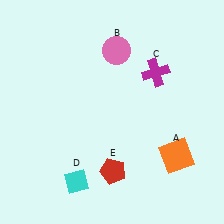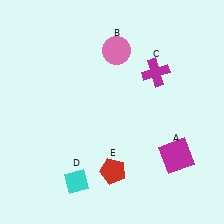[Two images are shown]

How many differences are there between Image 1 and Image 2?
There is 1 difference between the two images.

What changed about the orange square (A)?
In Image 1, A is orange. In Image 2, it changed to magenta.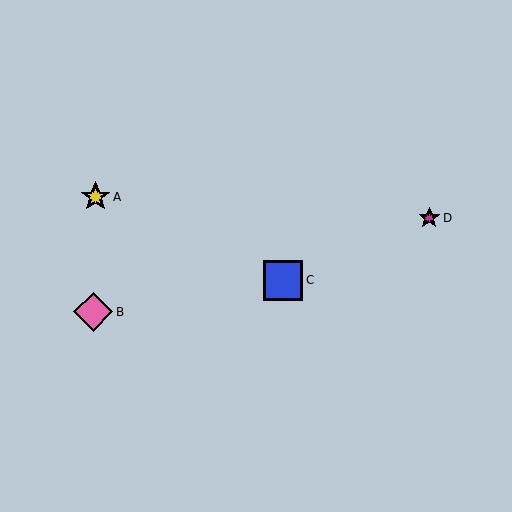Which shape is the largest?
The blue square (labeled C) is the largest.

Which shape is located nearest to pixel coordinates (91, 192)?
The yellow star (labeled A) at (96, 197) is nearest to that location.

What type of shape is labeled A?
Shape A is a yellow star.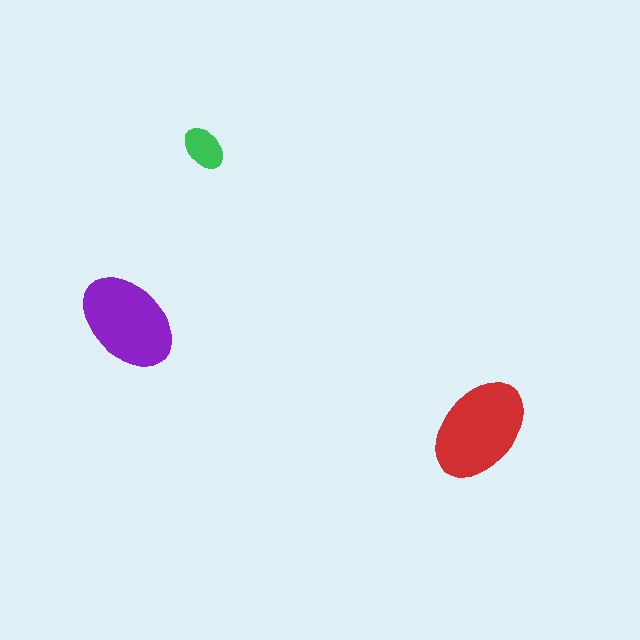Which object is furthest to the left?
The purple ellipse is leftmost.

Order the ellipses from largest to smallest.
the red one, the purple one, the green one.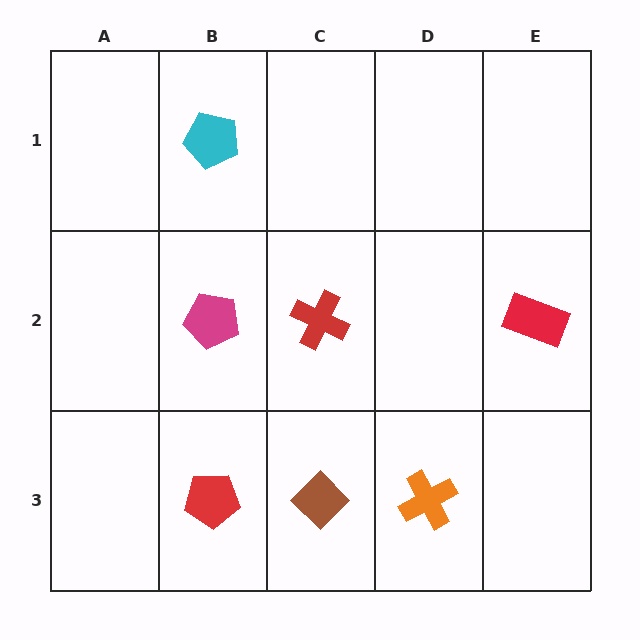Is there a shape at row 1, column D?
No, that cell is empty.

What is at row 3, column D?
An orange cross.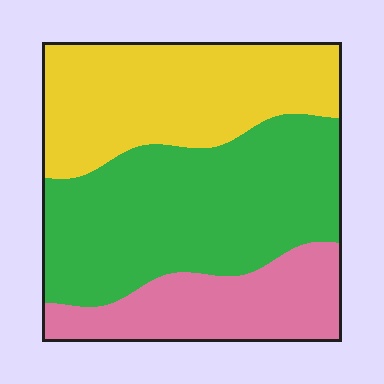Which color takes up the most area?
Green, at roughly 45%.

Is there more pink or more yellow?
Yellow.